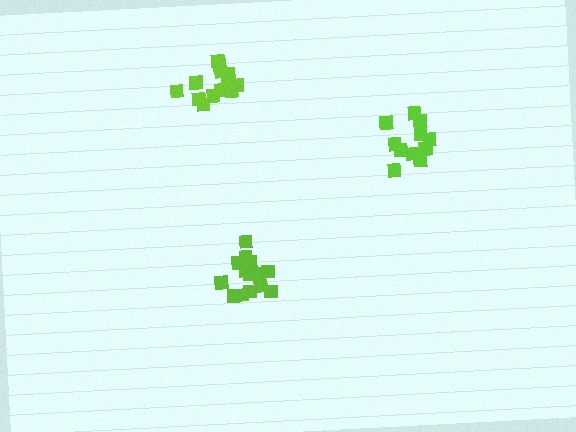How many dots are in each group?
Group 1: 16 dots, Group 2: 14 dots, Group 3: 11 dots (41 total).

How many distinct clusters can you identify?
There are 3 distinct clusters.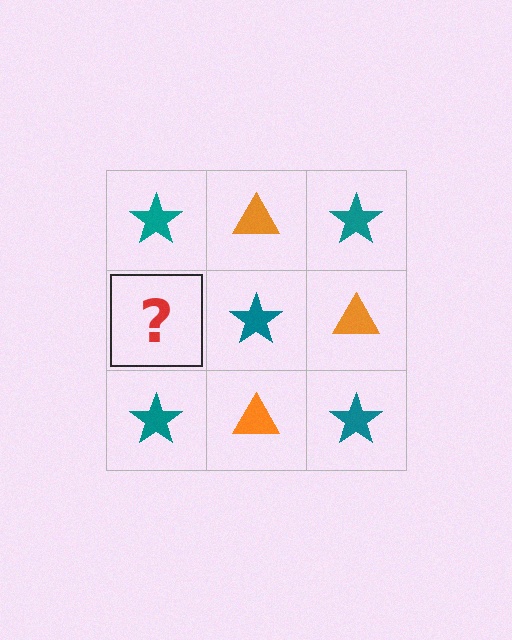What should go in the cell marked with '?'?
The missing cell should contain an orange triangle.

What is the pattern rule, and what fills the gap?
The rule is that it alternates teal star and orange triangle in a checkerboard pattern. The gap should be filled with an orange triangle.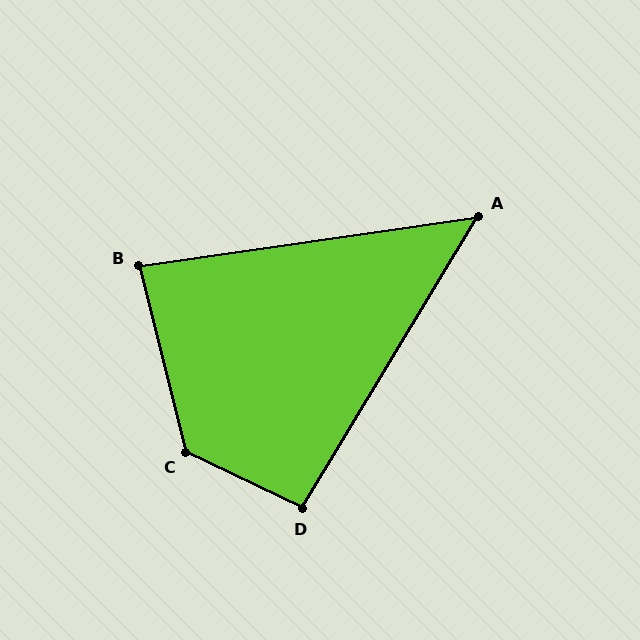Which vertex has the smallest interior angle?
A, at approximately 51 degrees.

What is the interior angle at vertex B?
Approximately 84 degrees (acute).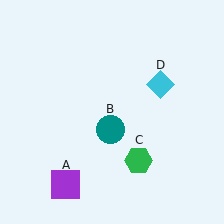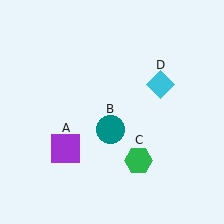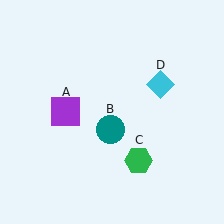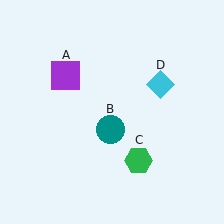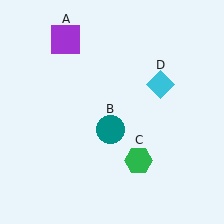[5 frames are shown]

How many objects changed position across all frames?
1 object changed position: purple square (object A).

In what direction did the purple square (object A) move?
The purple square (object A) moved up.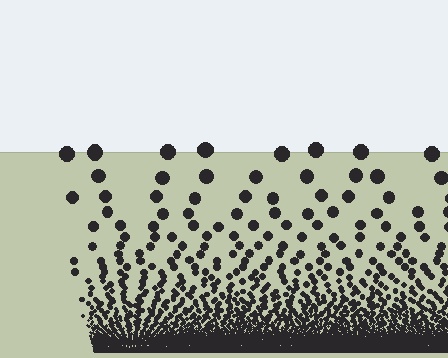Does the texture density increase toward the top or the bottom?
Density increases toward the bottom.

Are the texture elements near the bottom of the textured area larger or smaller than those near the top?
Smaller. The gradient is inverted — elements near the bottom are smaller and denser.